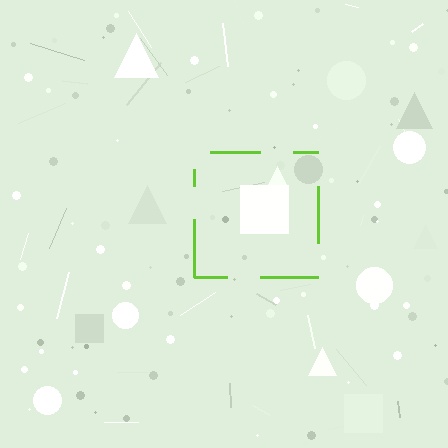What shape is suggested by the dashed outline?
The dashed outline suggests a square.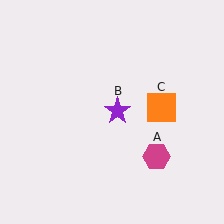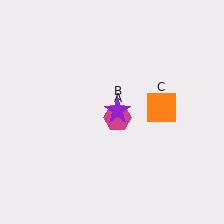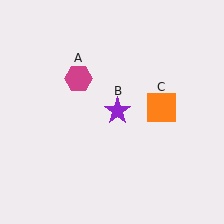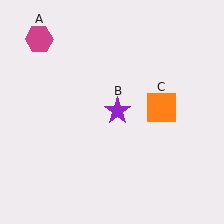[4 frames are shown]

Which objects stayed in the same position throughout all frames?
Purple star (object B) and orange square (object C) remained stationary.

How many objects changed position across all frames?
1 object changed position: magenta hexagon (object A).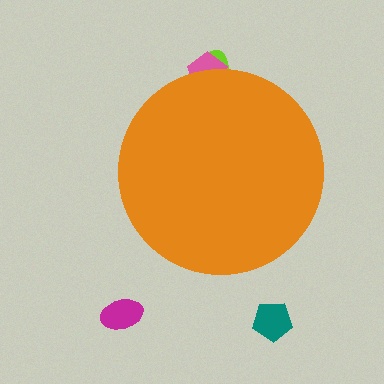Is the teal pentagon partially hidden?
No, the teal pentagon is fully visible.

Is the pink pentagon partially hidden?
Yes, the pink pentagon is partially hidden behind the orange circle.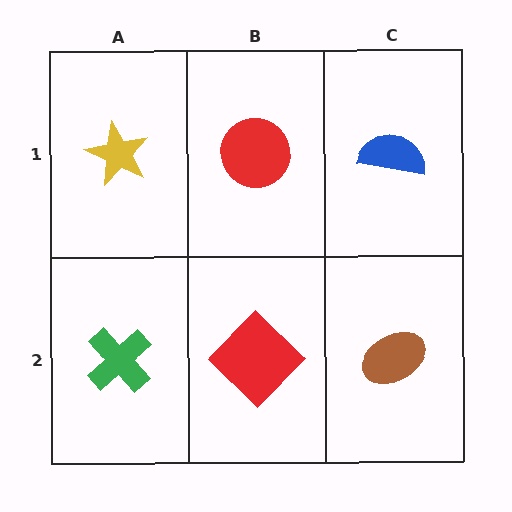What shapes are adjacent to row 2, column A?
A yellow star (row 1, column A), a red diamond (row 2, column B).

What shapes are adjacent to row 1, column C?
A brown ellipse (row 2, column C), a red circle (row 1, column B).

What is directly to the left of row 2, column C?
A red diamond.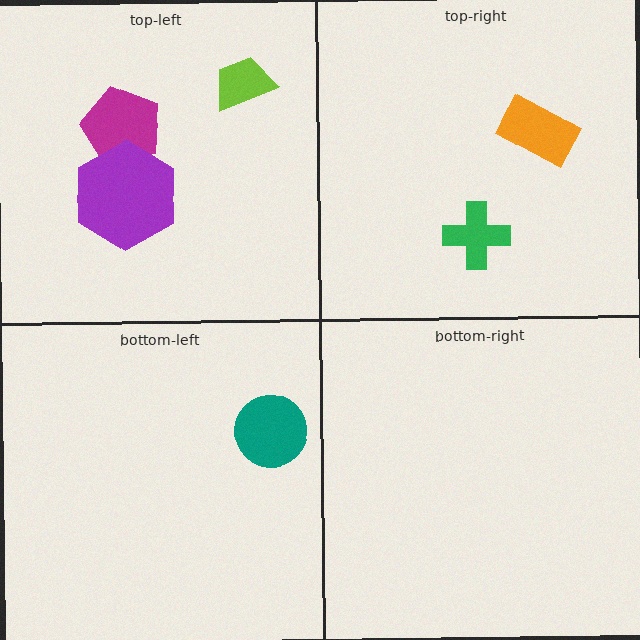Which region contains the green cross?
The top-right region.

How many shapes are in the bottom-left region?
1.